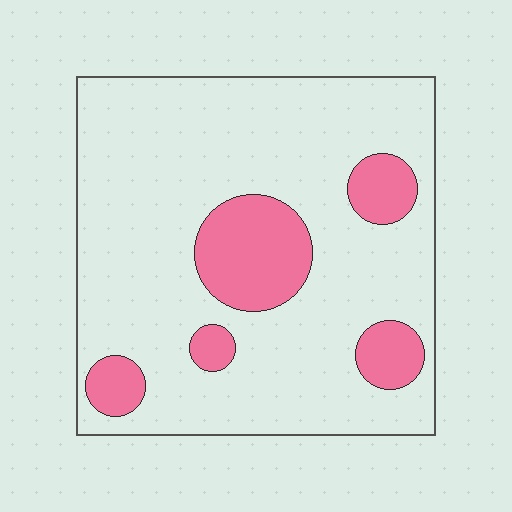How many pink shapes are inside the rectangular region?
5.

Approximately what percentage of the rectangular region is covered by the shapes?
Approximately 20%.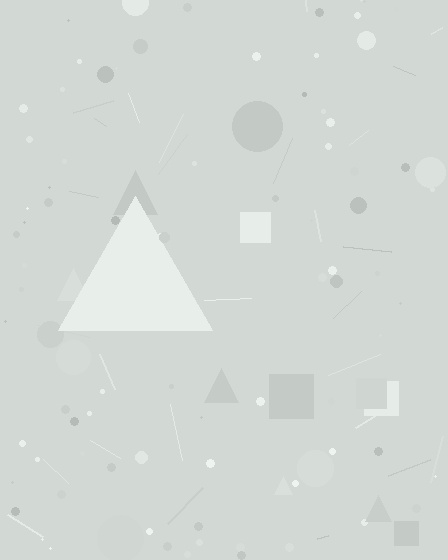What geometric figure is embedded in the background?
A triangle is embedded in the background.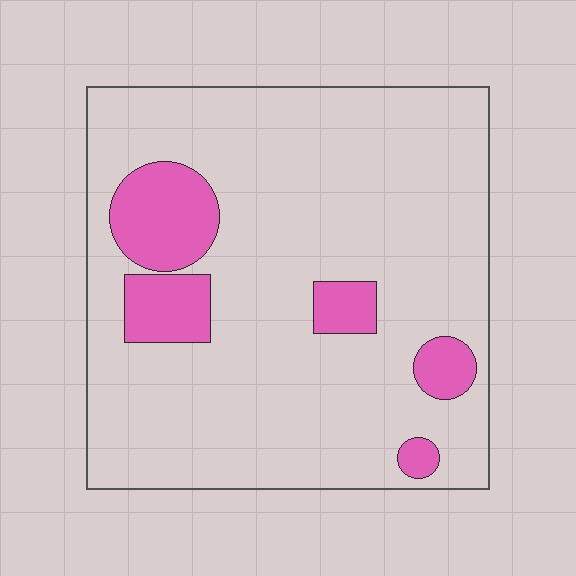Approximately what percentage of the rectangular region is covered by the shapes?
Approximately 15%.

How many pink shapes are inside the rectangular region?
5.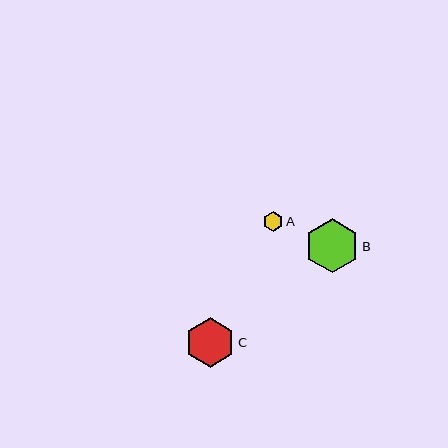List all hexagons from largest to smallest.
From largest to smallest: B, C, A.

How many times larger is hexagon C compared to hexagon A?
Hexagon C is approximately 2.5 times the size of hexagon A.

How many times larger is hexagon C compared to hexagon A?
Hexagon C is approximately 2.5 times the size of hexagon A.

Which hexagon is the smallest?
Hexagon A is the smallest with a size of approximately 20 pixels.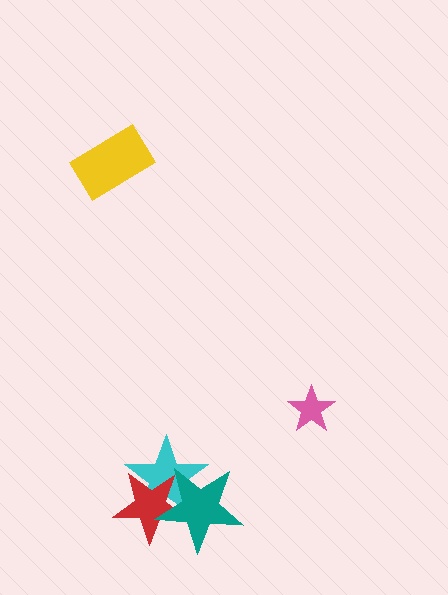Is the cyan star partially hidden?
Yes, it is partially covered by another shape.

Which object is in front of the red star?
The teal star is in front of the red star.